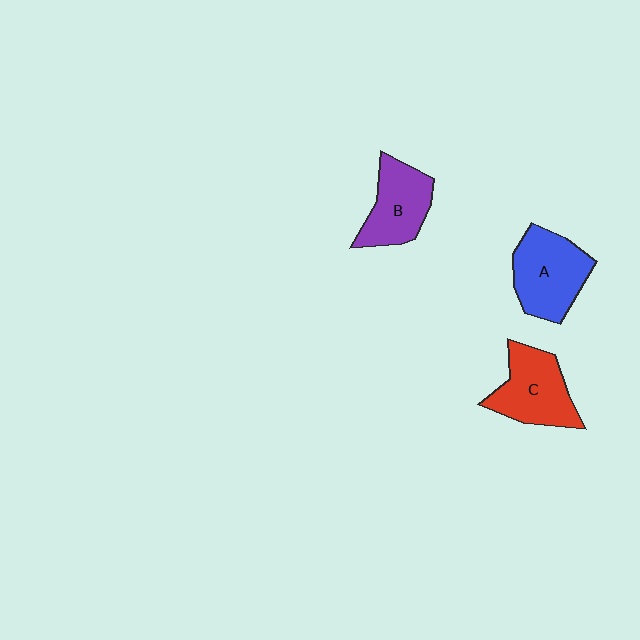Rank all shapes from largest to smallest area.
From largest to smallest: A (blue), C (red), B (purple).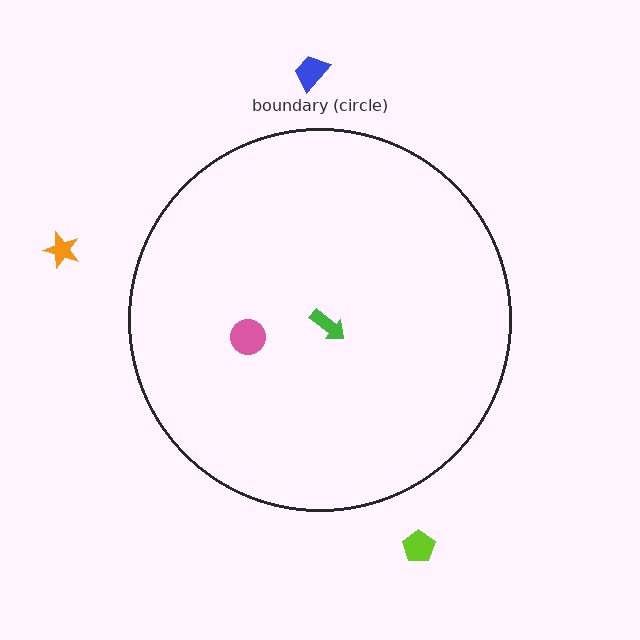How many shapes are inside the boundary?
2 inside, 3 outside.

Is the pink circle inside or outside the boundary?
Inside.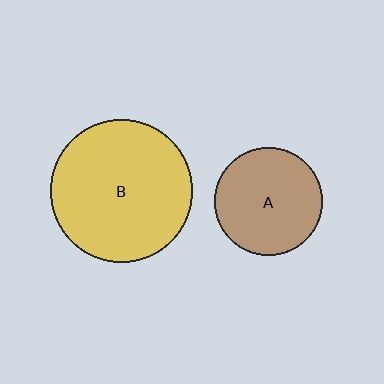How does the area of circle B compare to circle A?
Approximately 1.7 times.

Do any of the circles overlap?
No, none of the circles overlap.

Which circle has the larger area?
Circle B (yellow).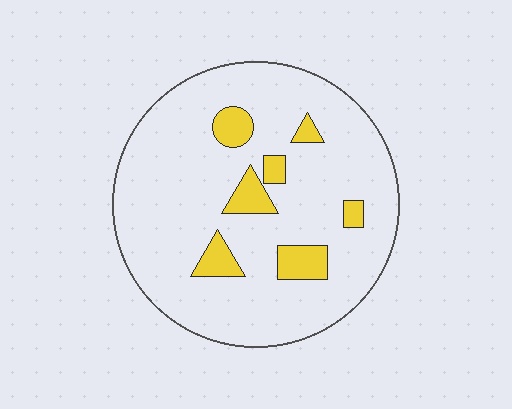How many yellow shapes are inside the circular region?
7.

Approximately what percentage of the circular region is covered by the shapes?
Approximately 10%.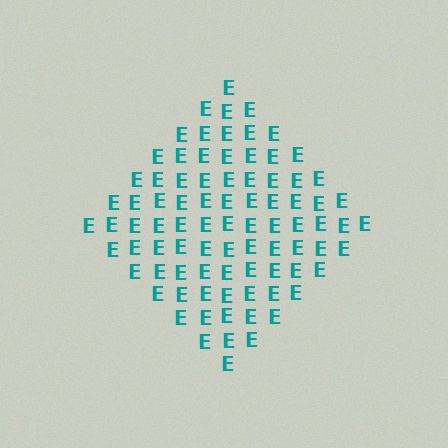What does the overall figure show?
The overall figure shows a diamond.